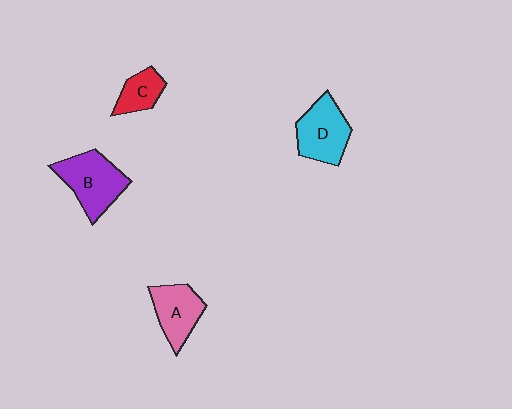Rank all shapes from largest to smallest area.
From largest to smallest: B (purple), D (cyan), A (pink), C (red).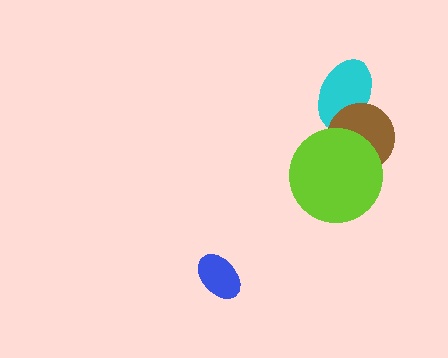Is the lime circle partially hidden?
No, no other shape covers it.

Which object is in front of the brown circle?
The lime circle is in front of the brown circle.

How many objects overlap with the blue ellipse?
0 objects overlap with the blue ellipse.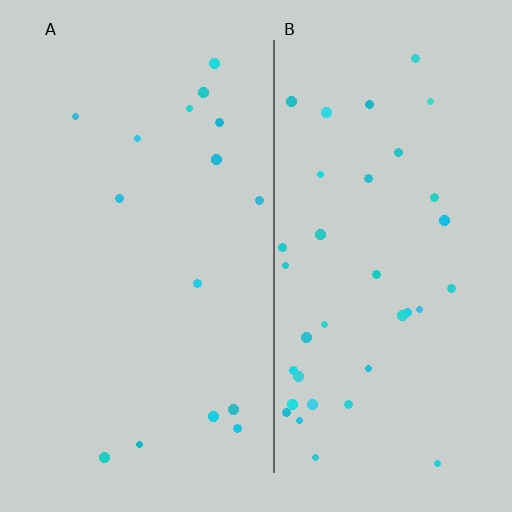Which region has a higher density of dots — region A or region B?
B (the right).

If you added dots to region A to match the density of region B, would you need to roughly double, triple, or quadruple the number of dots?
Approximately double.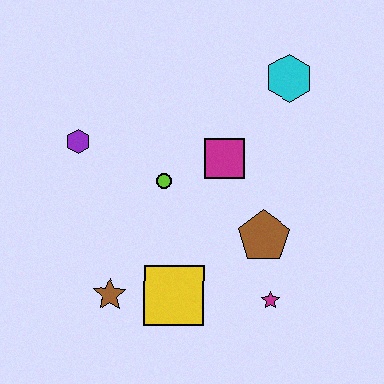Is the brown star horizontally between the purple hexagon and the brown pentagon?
Yes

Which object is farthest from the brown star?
The cyan hexagon is farthest from the brown star.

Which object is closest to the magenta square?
The lime circle is closest to the magenta square.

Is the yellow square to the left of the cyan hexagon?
Yes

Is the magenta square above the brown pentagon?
Yes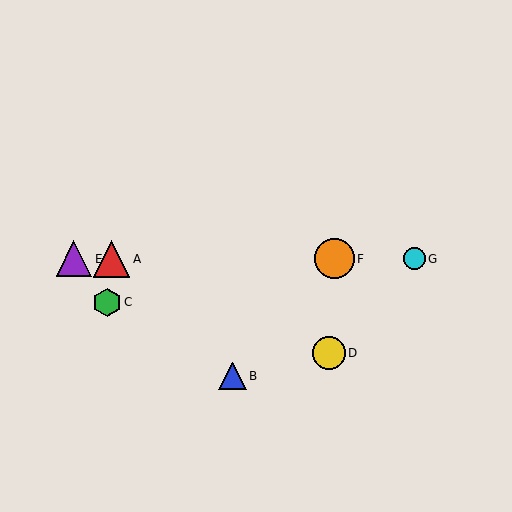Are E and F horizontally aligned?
Yes, both are at y≈259.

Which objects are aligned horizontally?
Objects A, E, F, G are aligned horizontally.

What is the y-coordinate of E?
Object E is at y≈259.